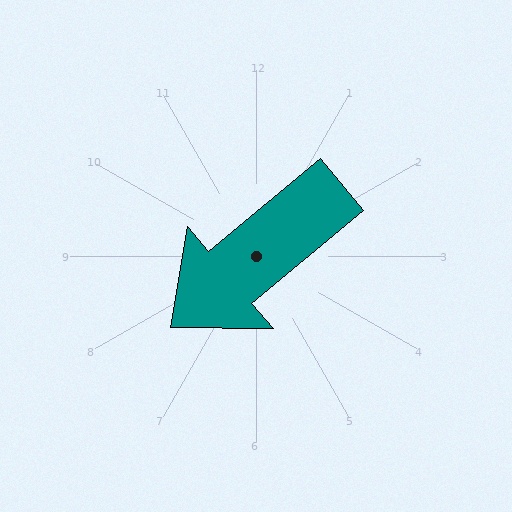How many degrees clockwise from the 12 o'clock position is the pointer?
Approximately 230 degrees.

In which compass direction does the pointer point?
Southwest.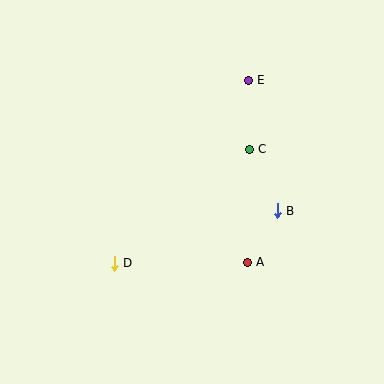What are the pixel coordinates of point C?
Point C is at (249, 149).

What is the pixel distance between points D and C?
The distance between D and C is 177 pixels.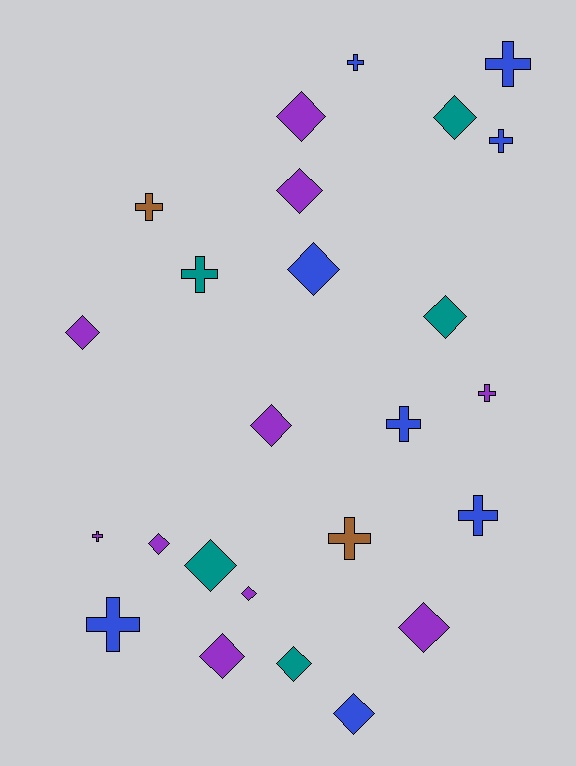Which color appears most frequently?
Purple, with 10 objects.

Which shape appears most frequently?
Diamond, with 14 objects.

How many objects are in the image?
There are 25 objects.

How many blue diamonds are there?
There are 2 blue diamonds.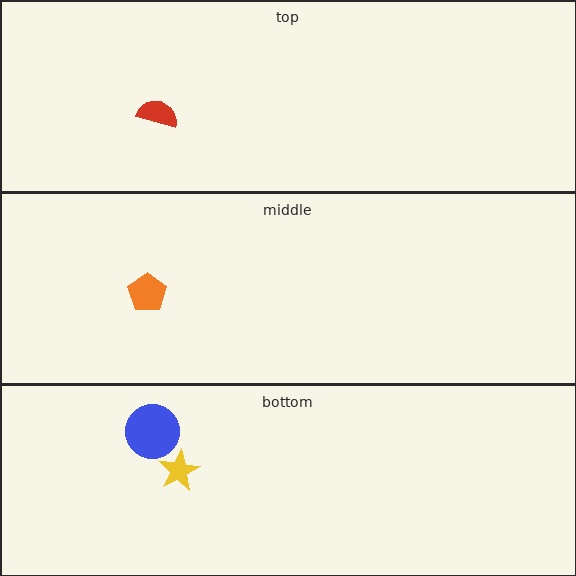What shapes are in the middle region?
The orange pentagon.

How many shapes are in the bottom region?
2.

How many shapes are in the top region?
1.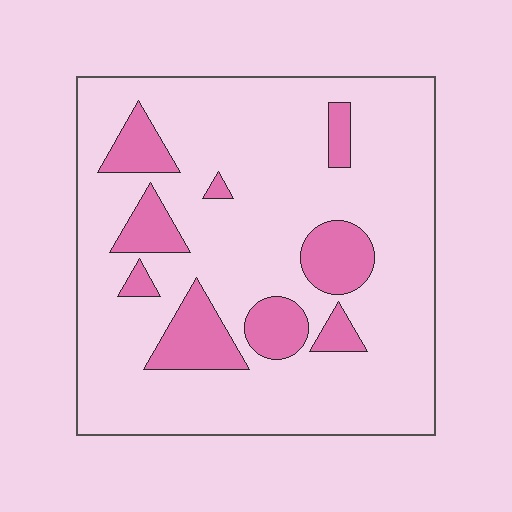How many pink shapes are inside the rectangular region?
9.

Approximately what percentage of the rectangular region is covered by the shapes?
Approximately 20%.